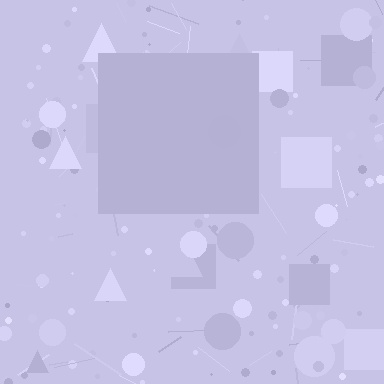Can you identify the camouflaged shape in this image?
The camouflaged shape is a square.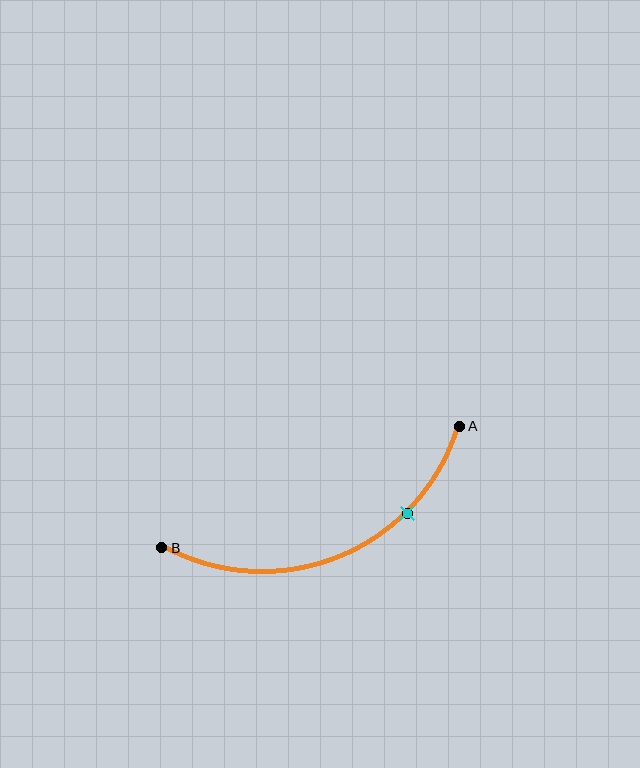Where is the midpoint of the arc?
The arc midpoint is the point on the curve farthest from the straight line joining A and B. It sits below that line.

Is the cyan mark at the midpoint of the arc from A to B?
No. The cyan mark lies on the arc but is closer to endpoint A. The arc midpoint would be at the point on the curve equidistant along the arc from both A and B.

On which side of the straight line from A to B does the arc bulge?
The arc bulges below the straight line connecting A and B.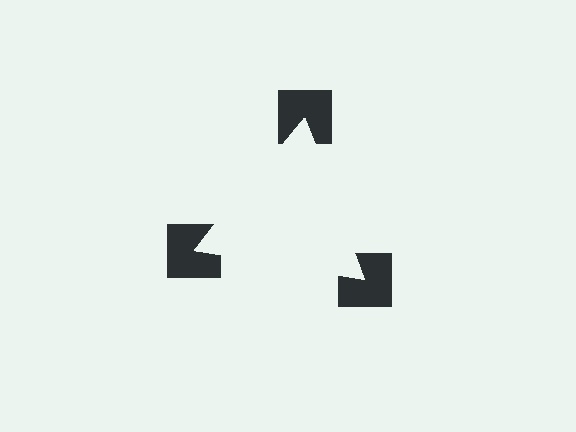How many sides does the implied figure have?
3 sides.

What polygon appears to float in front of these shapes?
An illusory triangle — its edges are inferred from the aligned wedge cuts in the notched squares, not physically drawn.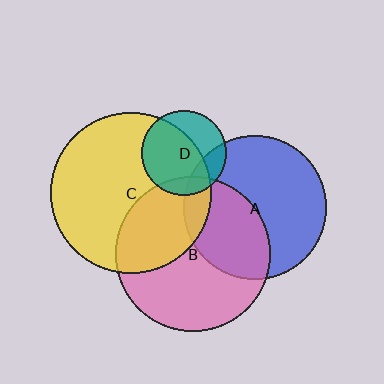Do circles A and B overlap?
Yes.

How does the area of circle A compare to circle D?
Approximately 2.8 times.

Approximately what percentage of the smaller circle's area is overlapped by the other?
Approximately 40%.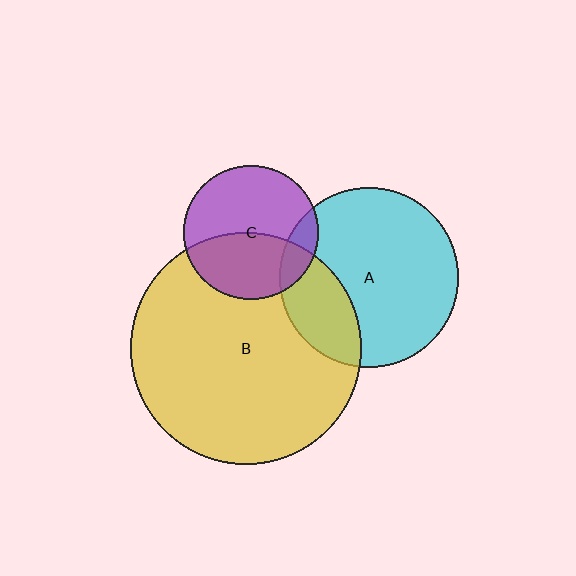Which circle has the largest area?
Circle B (yellow).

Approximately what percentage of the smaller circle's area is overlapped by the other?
Approximately 25%.